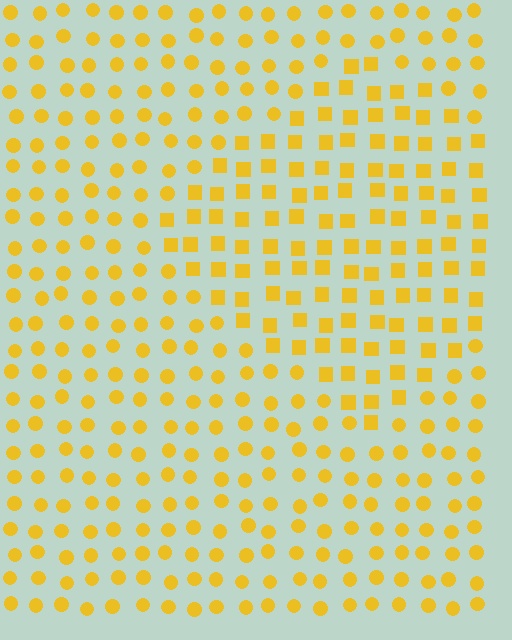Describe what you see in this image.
The image is filled with small yellow elements arranged in a uniform grid. A diamond-shaped region contains squares, while the surrounding area contains circles. The boundary is defined purely by the change in element shape.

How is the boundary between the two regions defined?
The boundary is defined by a change in element shape: squares inside vs. circles outside. All elements share the same color and spacing.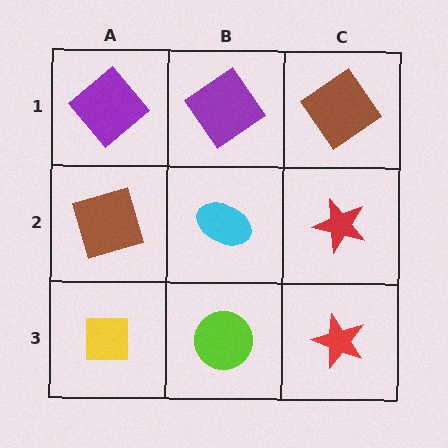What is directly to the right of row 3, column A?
A lime circle.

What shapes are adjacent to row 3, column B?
A cyan ellipse (row 2, column B), a yellow square (row 3, column A), a red star (row 3, column C).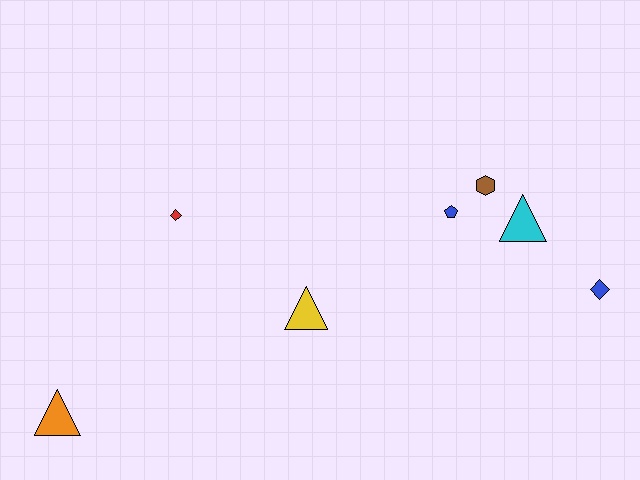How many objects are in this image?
There are 7 objects.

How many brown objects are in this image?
There is 1 brown object.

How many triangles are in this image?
There are 3 triangles.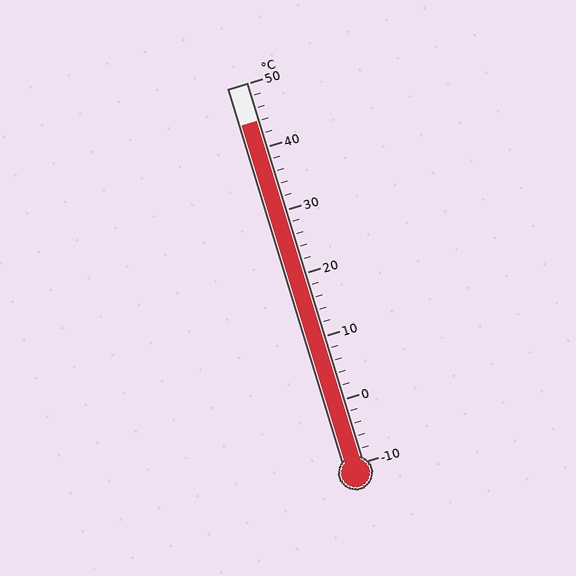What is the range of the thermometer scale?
The thermometer scale ranges from -10°C to 50°C.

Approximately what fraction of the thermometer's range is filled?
The thermometer is filled to approximately 90% of its range.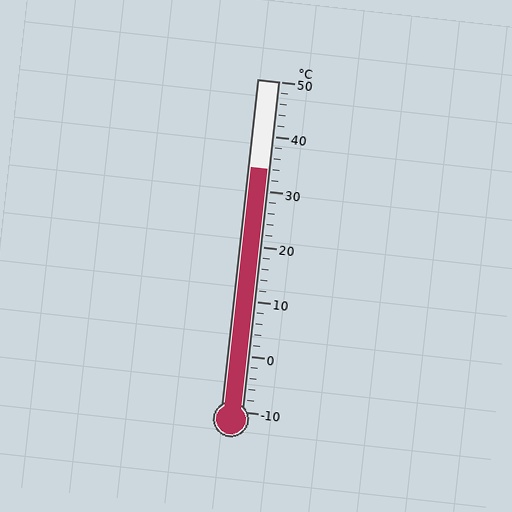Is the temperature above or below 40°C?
The temperature is below 40°C.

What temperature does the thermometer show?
The thermometer shows approximately 34°C.